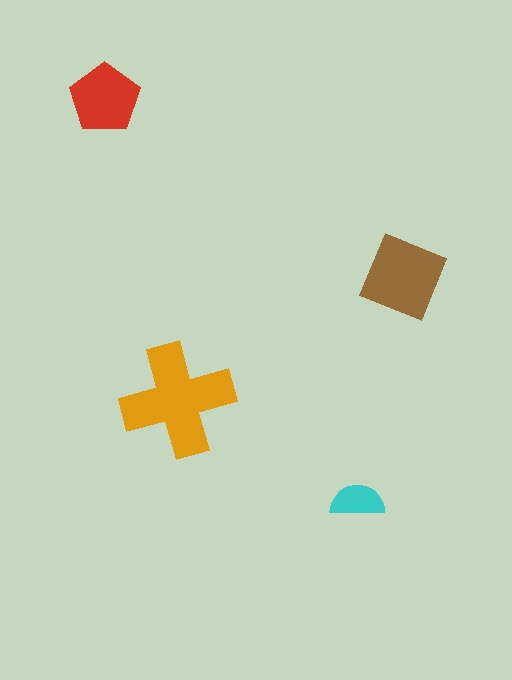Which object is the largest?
The orange cross.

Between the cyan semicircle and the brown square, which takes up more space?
The brown square.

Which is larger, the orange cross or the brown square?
The orange cross.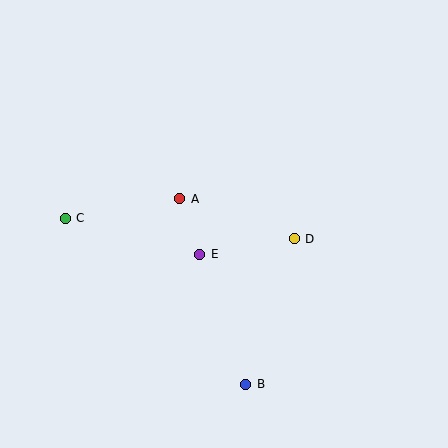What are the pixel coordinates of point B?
Point B is at (246, 384).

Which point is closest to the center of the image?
Point E at (200, 254) is closest to the center.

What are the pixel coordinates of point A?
Point A is at (180, 199).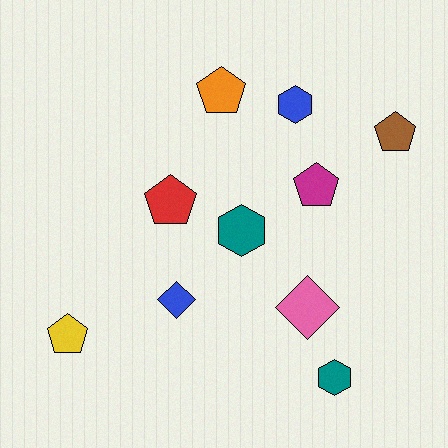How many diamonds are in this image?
There are 2 diamonds.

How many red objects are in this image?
There is 1 red object.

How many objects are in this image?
There are 10 objects.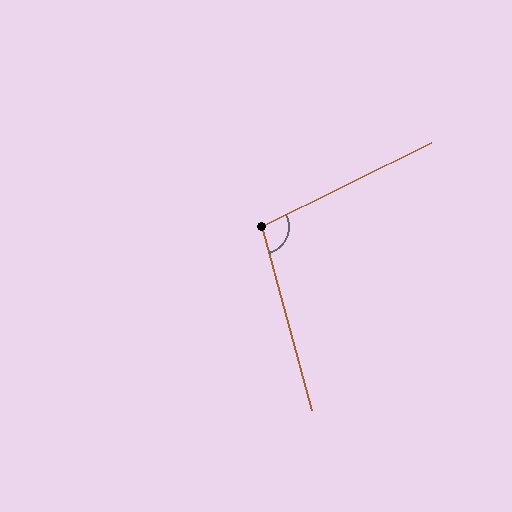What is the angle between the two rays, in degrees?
Approximately 101 degrees.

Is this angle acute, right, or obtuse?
It is obtuse.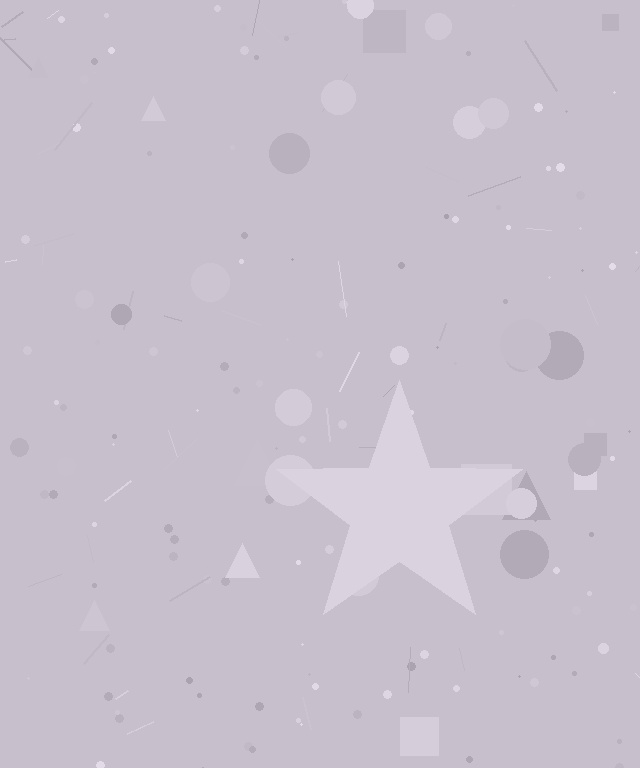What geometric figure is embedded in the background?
A star is embedded in the background.